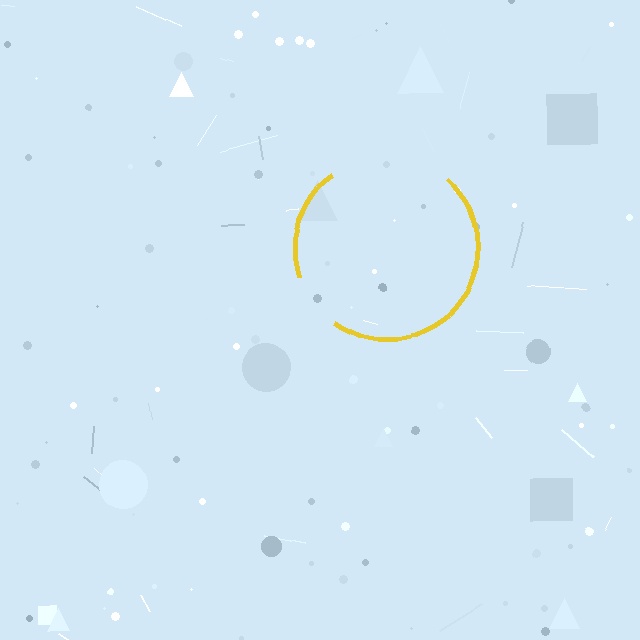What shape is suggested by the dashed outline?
The dashed outline suggests a circle.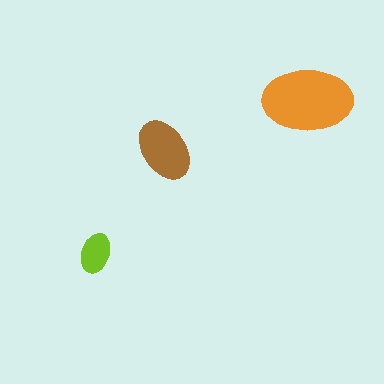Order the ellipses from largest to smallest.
the orange one, the brown one, the lime one.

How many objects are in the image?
There are 3 objects in the image.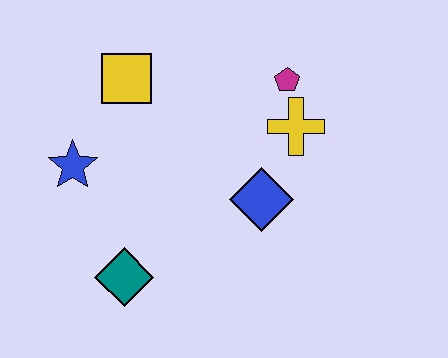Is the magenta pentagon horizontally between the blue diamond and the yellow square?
No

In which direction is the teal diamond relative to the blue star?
The teal diamond is below the blue star.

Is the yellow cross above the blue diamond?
Yes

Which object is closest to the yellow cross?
The magenta pentagon is closest to the yellow cross.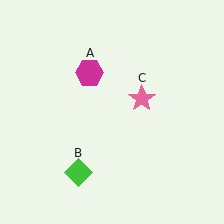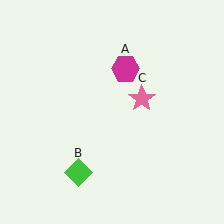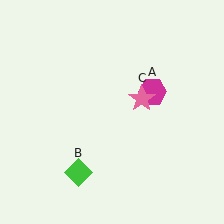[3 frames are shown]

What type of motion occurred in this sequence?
The magenta hexagon (object A) rotated clockwise around the center of the scene.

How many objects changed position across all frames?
1 object changed position: magenta hexagon (object A).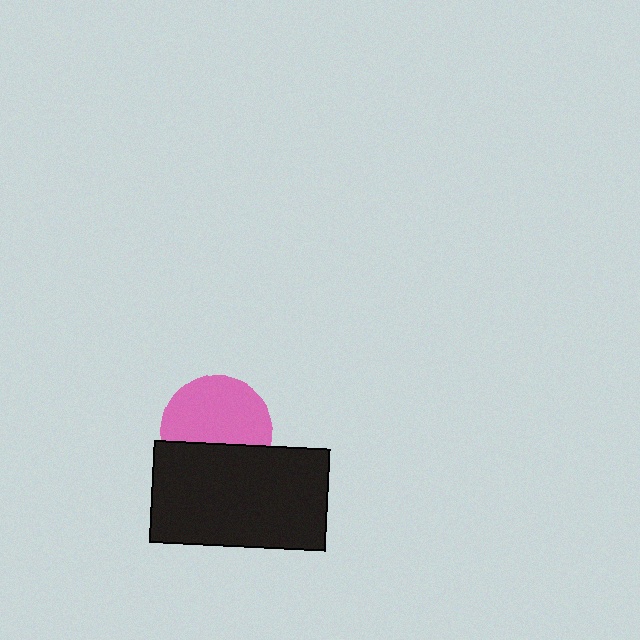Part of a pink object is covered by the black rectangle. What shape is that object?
It is a circle.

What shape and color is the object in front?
The object in front is a black rectangle.